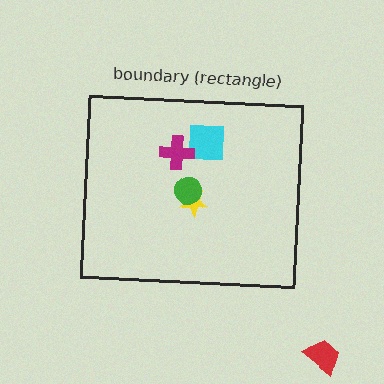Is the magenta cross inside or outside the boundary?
Inside.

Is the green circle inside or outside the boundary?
Inside.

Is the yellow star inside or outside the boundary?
Inside.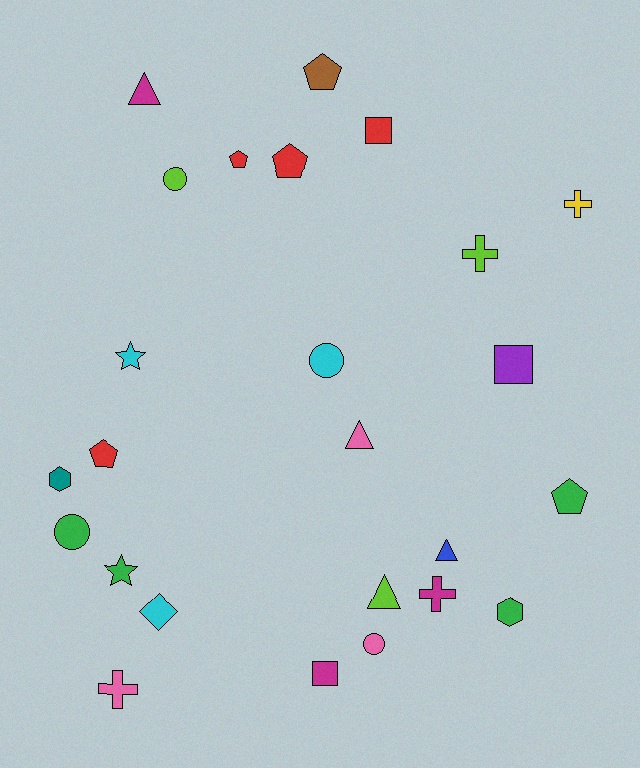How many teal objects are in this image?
There is 1 teal object.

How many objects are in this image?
There are 25 objects.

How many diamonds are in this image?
There is 1 diamond.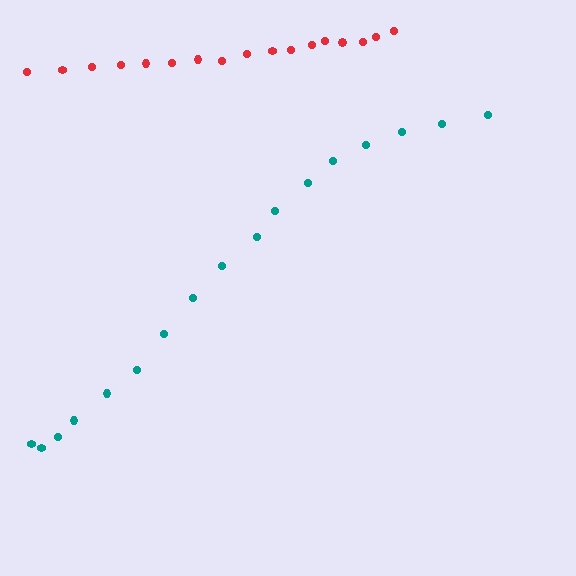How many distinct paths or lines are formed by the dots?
There are 2 distinct paths.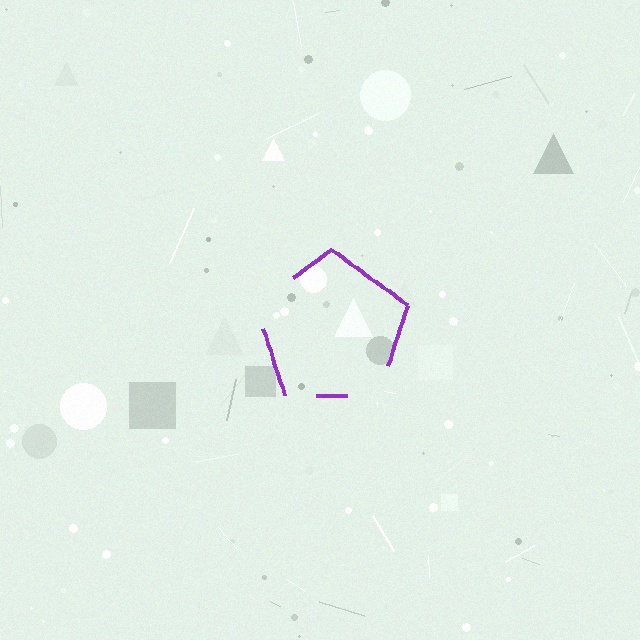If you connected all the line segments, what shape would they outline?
They would outline a pentagon.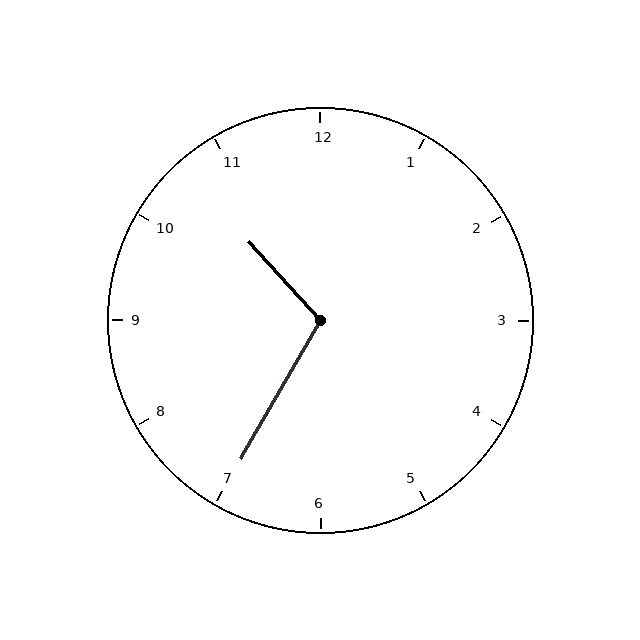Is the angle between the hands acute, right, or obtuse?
It is obtuse.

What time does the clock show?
10:35.